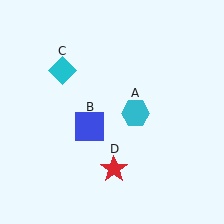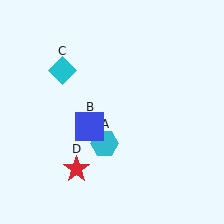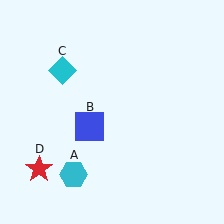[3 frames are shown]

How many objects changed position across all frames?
2 objects changed position: cyan hexagon (object A), red star (object D).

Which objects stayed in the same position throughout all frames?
Blue square (object B) and cyan diamond (object C) remained stationary.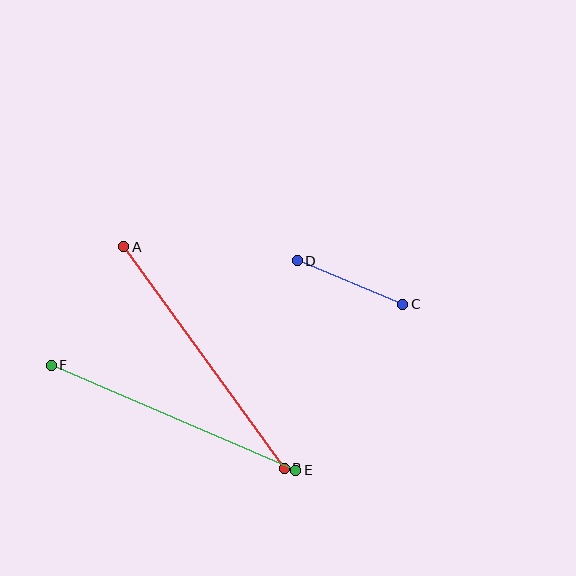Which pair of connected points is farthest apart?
Points A and B are farthest apart.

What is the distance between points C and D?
The distance is approximately 114 pixels.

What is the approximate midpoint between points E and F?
The midpoint is at approximately (173, 418) pixels.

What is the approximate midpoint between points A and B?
The midpoint is at approximately (204, 357) pixels.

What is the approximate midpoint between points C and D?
The midpoint is at approximately (350, 282) pixels.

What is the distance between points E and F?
The distance is approximately 266 pixels.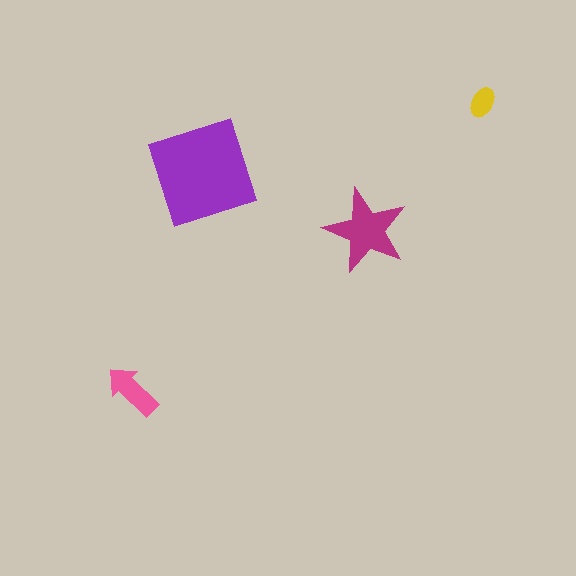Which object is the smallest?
The yellow ellipse.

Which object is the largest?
The purple square.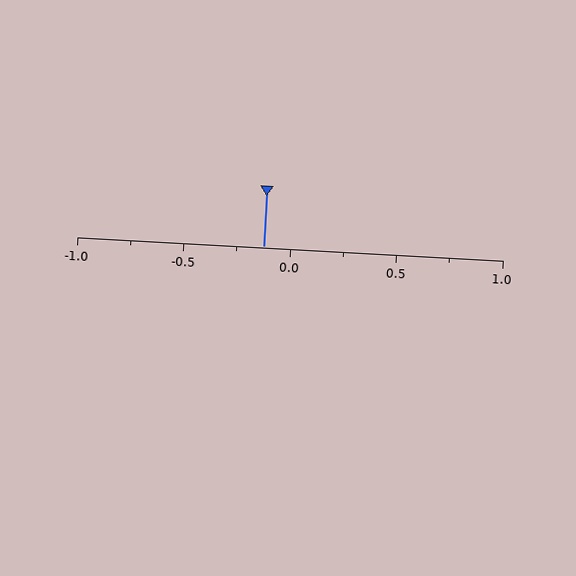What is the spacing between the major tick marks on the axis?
The major ticks are spaced 0.5 apart.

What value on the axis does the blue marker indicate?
The marker indicates approximately -0.12.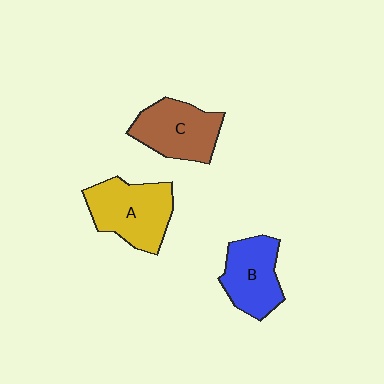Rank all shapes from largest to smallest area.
From largest to smallest: A (yellow), C (brown), B (blue).